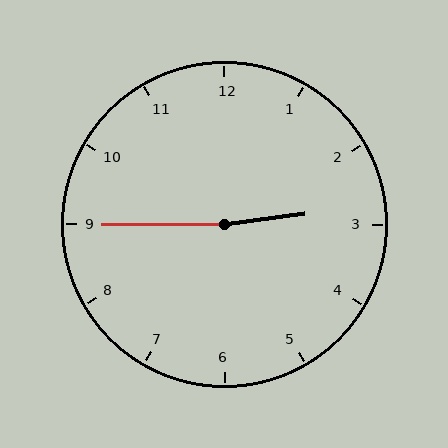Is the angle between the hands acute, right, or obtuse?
It is obtuse.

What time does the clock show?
2:45.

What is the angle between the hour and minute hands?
Approximately 172 degrees.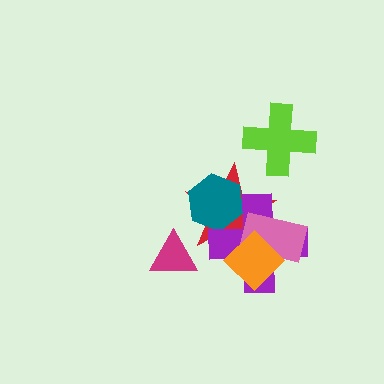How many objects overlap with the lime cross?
0 objects overlap with the lime cross.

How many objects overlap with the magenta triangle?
0 objects overlap with the magenta triangle.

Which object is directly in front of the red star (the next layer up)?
The teal hexagon is directly in front of the red star.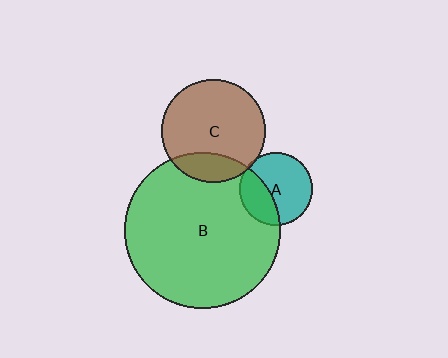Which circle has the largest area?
Circle B (green).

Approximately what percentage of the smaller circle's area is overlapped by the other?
Approximately 20%.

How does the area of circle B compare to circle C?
Approximately 2.3 times.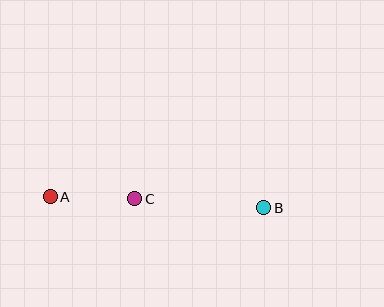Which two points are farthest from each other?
Points A and B are farthest from each other.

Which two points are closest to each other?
Points A and C are closest to each other.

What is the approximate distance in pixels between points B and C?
The distance between B and C is approximately 129 pixels.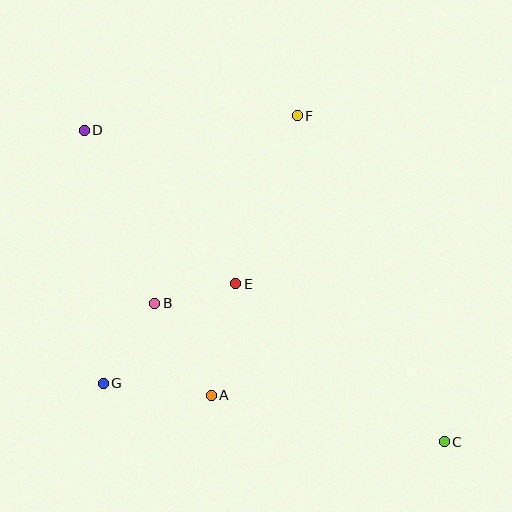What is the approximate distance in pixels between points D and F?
The distance between D and F is approximately 213 pixels.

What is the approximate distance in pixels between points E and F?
The distance between E and F is approximately 179 pixels.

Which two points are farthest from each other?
Points C and D are farthest from each other.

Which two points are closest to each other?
Points B and E are closest to each other.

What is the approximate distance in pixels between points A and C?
The distance between A and C is approximately 237 pixels.